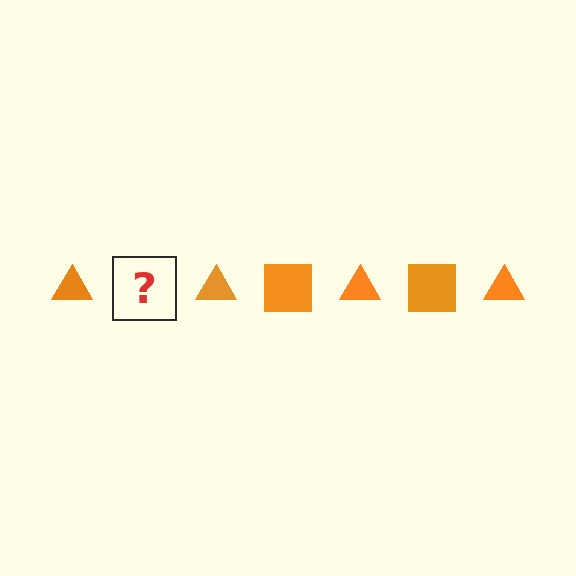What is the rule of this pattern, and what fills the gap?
The rule is that the pattern cycles through triangle, square shapes in orange. The gap should be filled with an orange square.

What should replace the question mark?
The question mark should be replaced with an orange square.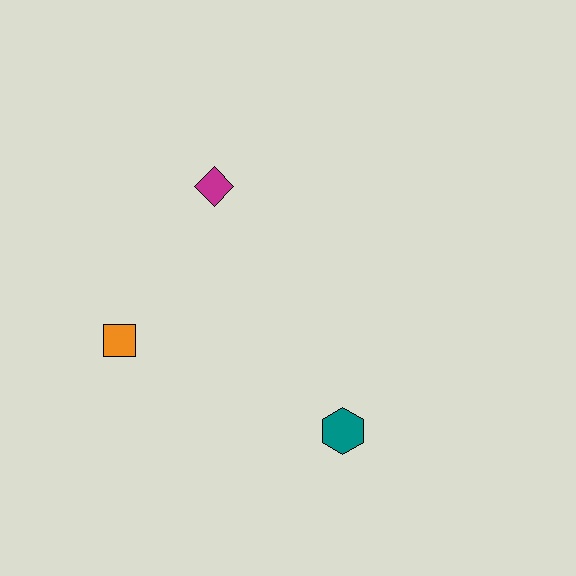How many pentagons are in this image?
There are no pentagons.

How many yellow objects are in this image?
There are no yellow objects.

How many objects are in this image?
There are 3 objects.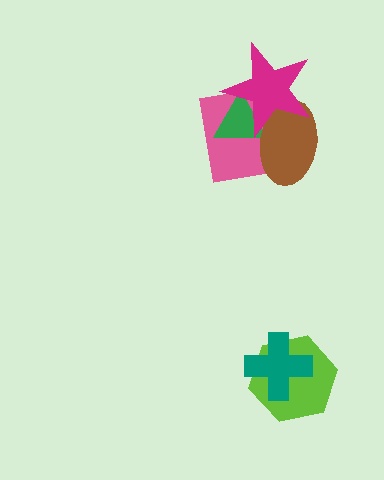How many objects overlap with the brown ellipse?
3 objects overlap with the brown ellipse.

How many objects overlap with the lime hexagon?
1 object overlaps with the lime hexagon.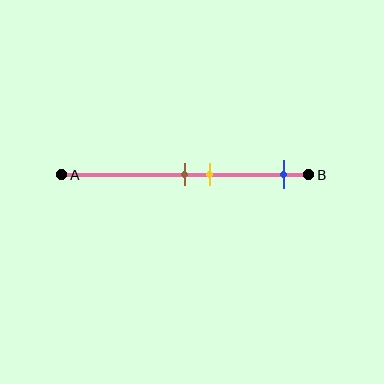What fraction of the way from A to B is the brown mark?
The brown mark is approximately 50% (0.5) of the way from A to B.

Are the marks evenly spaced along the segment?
No, the marks are not evenly spaced.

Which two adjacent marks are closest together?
The brown and yellow marks are the closest adjacent pair.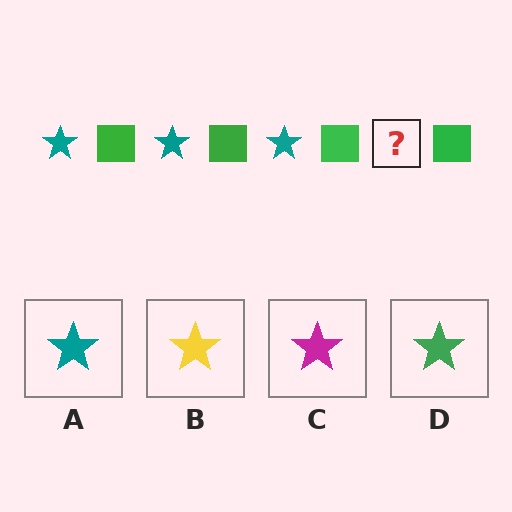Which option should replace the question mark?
Option A.